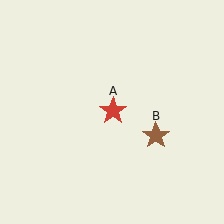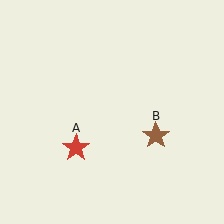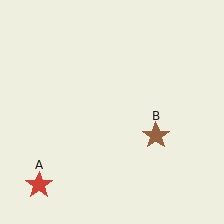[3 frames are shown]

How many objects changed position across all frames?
1 object changed position: red star (object A).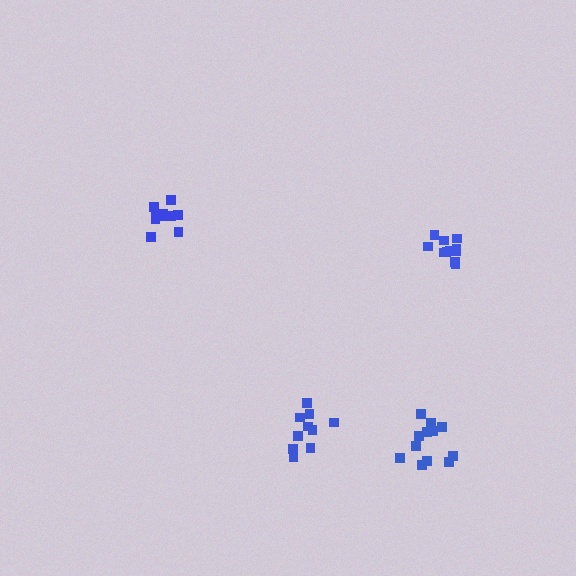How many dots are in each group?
Group 1: 10 dots, Group 2: 12 dots, Group 3: 12 dots, Group 4: 11 dots (45 total).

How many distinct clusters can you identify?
There are 4 distinct clusters.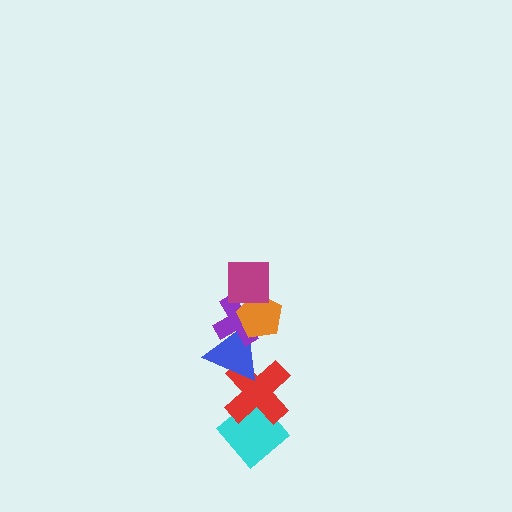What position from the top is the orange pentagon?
The orange pentagon is 2nd from the top.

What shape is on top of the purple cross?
The orange pentagon is on top of the purple cross.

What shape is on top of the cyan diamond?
The red cross is on top of the cyan diamond.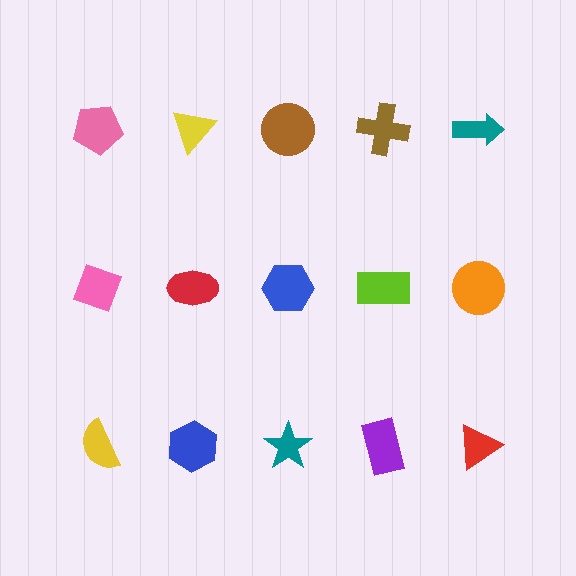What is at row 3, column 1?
A yellow semicircle.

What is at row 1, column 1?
A pink pentagon.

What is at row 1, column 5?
A teal arrow.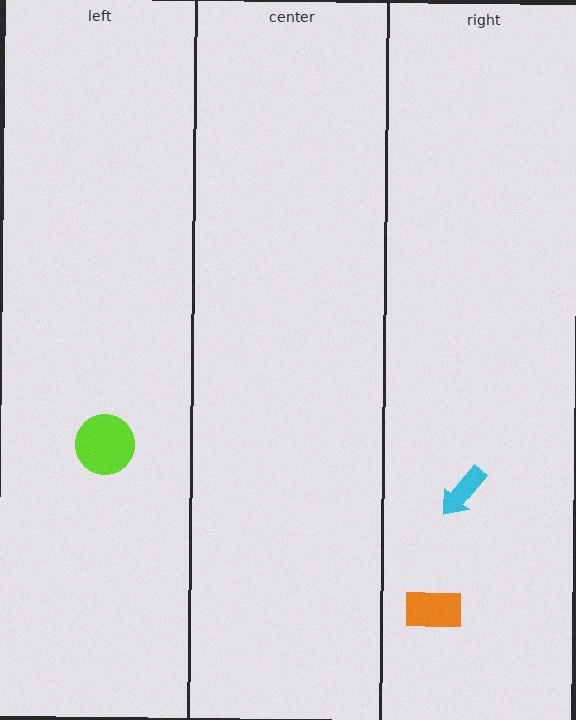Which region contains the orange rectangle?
The right region.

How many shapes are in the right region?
2.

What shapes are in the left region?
The lime circle.